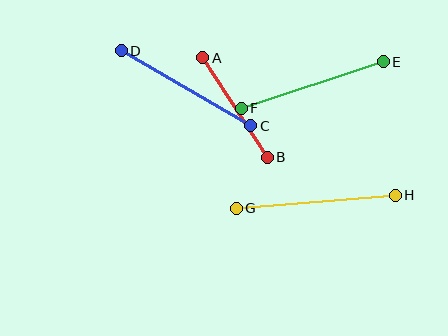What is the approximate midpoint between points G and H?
The midpoint is at approximately (316, 202) pixels.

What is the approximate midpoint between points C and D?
The midpoint is at approximately (186, 88) pixels.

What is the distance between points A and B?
The distance is approximately 119 pixels.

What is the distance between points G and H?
The distance is approximately 160 pixels.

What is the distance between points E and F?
The distance is approximately 149 pixels.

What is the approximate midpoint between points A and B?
The midpoint is at approximately (235, 107) pixels.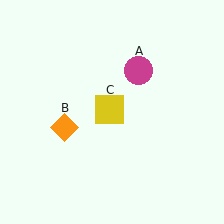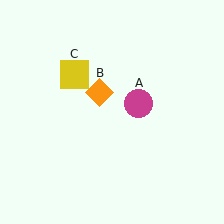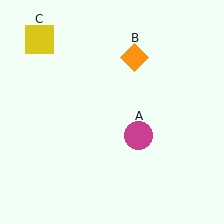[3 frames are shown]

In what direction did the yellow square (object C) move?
The yellow square (object C) moved up and to the left.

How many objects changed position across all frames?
3 objects changed position: magenta circle (object A), orange diamond (object B), yellow square (object C).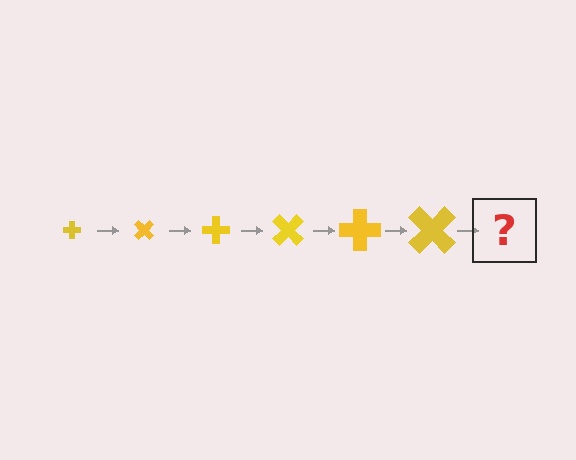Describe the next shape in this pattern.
It should be a cross, larger than the previous one and rotated 270 degrees from the start.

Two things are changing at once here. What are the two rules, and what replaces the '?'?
The two rules are that the cross grows larger each step and it rotates 45 degrees each step. The '?' should be a cross, larger than the previous one and rotated 270 degrees from the start.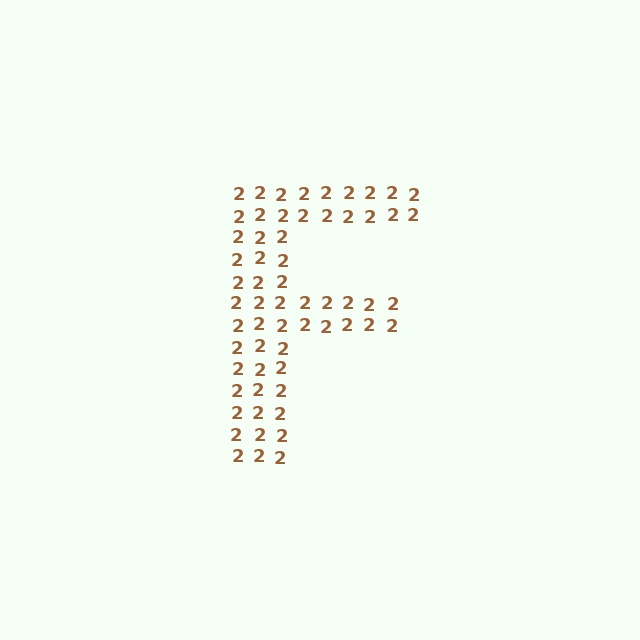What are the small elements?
The small elements are digit 2's.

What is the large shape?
The large shape is the letter F.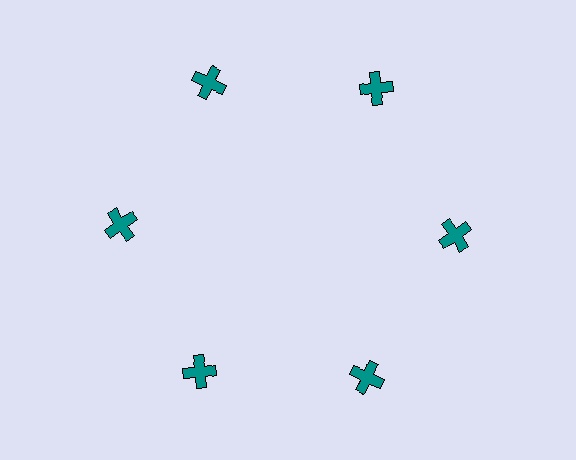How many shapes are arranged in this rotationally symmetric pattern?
There are 6 shapes, arranged in 6 groups of 1.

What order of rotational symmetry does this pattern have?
This pattern has 6-fold rotational symmetry.